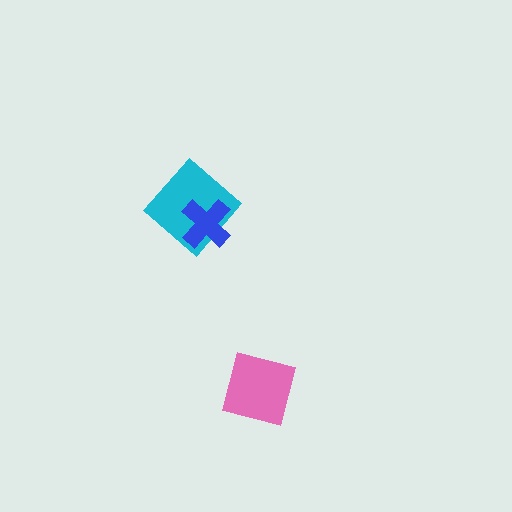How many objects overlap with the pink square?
0 objects overlap with the pink square.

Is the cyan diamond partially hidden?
Yes, it is partially covered by another shape.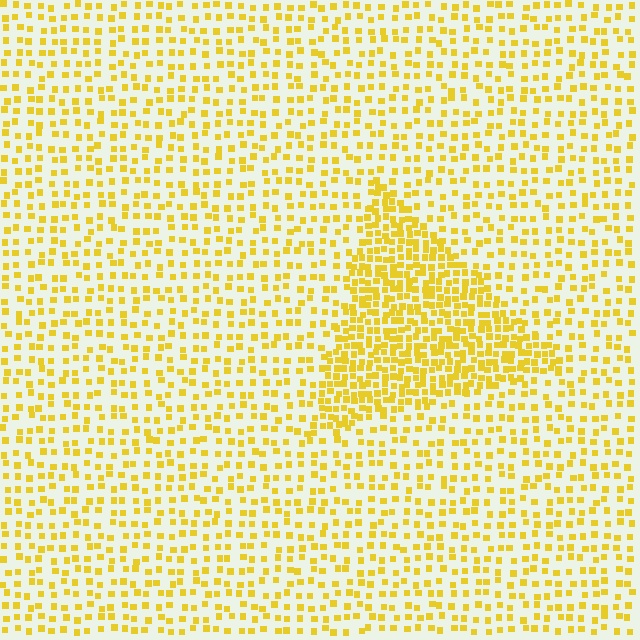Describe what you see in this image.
The image contains small yellow elements arranged at two different densities. A triangle-shaped region is visible where the elements are more densely packed than the surrounding area.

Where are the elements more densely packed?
The elements are more densely packed inside the triangle boundary.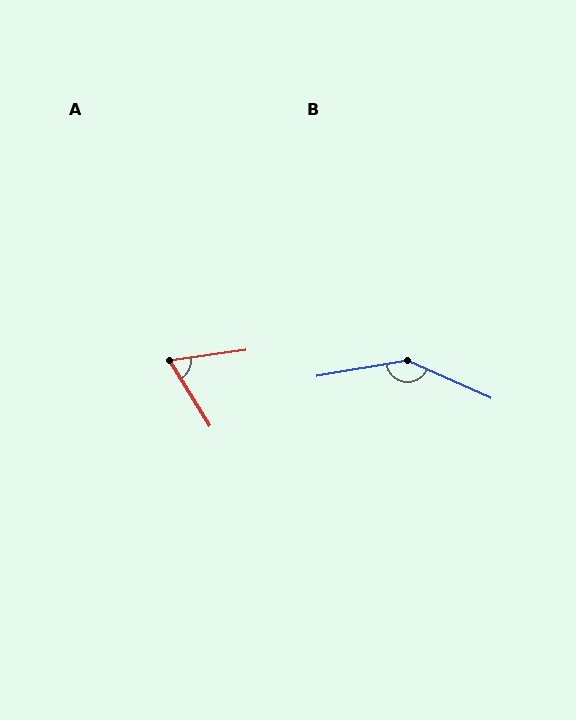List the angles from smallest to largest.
A (66°), B (146°).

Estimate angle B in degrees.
Approximately 146 degrees.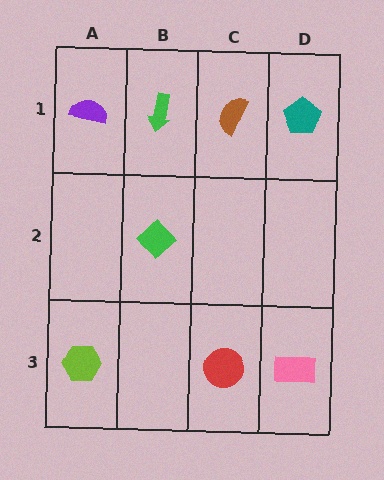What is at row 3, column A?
A lime hexagon.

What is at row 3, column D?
A pink rectangle.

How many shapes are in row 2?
1 shape.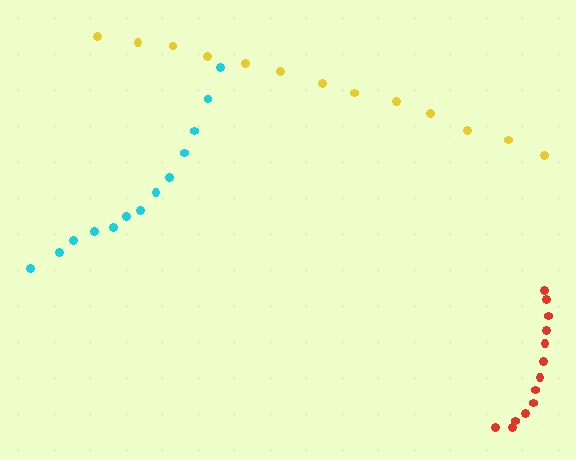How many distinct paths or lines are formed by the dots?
There are 3 distinct paths.